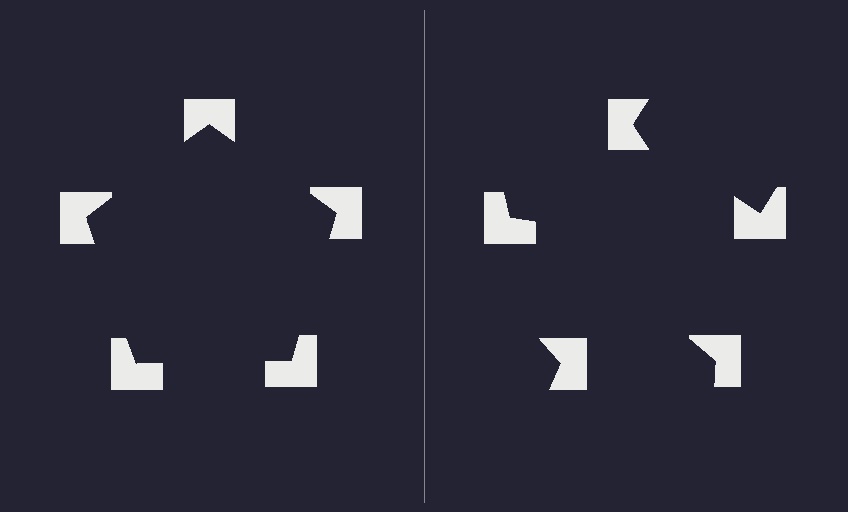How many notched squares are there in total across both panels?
10 — 5 on each side.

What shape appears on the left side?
An illusory pentagon.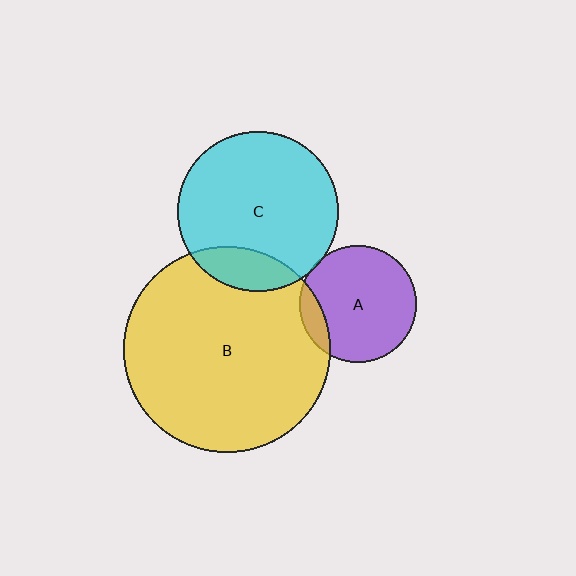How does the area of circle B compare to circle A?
Approximately 3.1 times.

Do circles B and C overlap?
Yes.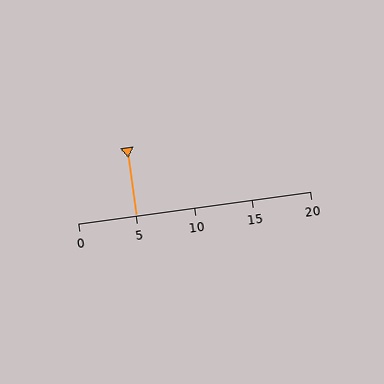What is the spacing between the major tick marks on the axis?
The major ticks are spaced 5 apart.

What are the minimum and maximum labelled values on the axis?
The axis runs from 0 to 20.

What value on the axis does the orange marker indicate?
The marker indicates approximately 5.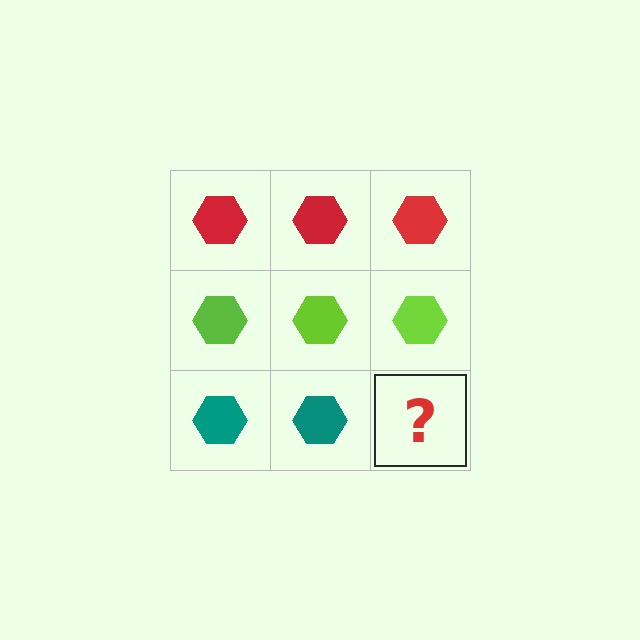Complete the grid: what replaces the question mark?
The question mark should be replaced with a teal hexagon.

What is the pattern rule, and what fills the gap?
The rule is that each row has a consistent color. The gap should be filled with a teal hexagon.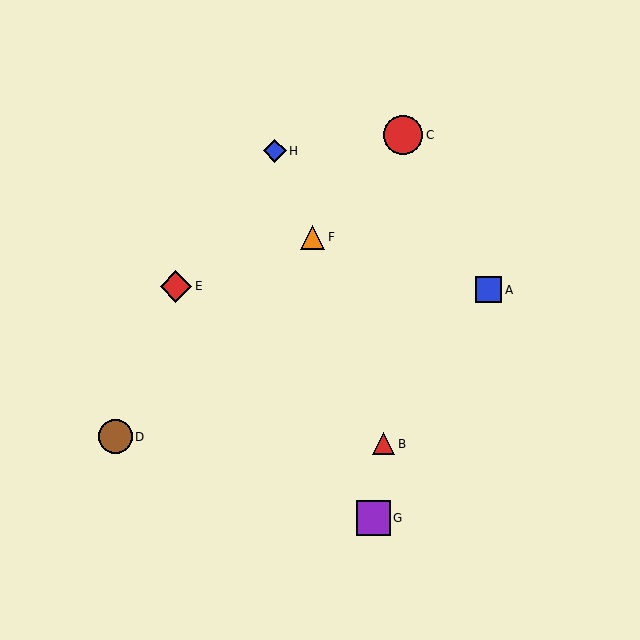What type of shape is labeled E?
Shape E is a red diamond.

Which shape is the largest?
The red circle (labeled C) is the largest.